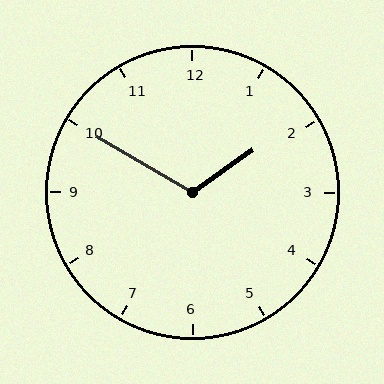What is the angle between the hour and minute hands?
Approximately 115 degrees.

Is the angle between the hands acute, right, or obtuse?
It is obtuse.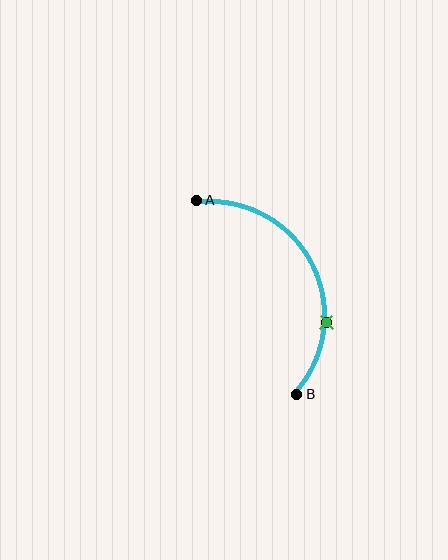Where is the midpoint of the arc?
The arc midpoint is the point on the curve farthest from the straight line joining A and B. It sits to the right of that line.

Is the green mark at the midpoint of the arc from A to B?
No. The green mark lies on the arc but is closer to endpoint B. The arc midpoint would be at the point on the curve equidistant along the arc from both A and B.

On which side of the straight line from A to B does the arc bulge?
The arc bulges to the right of the straight line connecting A and B.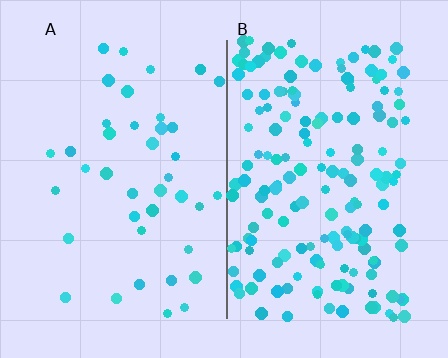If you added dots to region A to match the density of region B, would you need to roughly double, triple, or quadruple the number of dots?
Approximately quadruple.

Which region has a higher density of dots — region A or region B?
B (the right).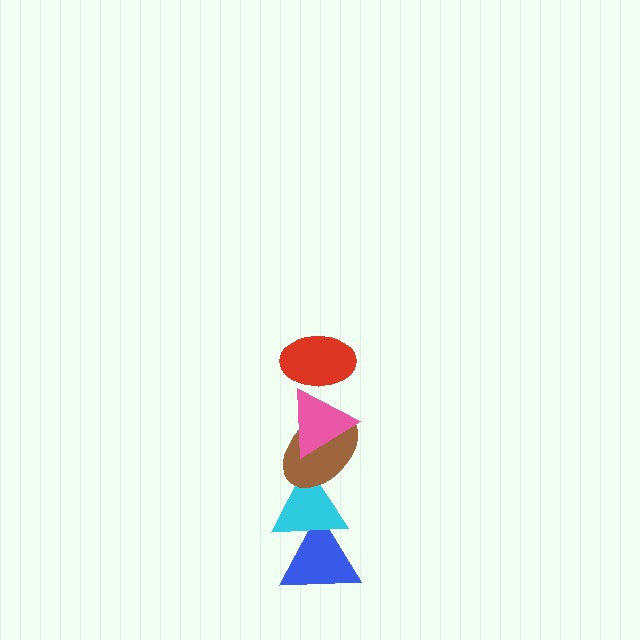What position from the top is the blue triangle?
The blue triangle is 5th from the top.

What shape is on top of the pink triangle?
The red ellipse is on top of the pink triangle.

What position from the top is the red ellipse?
The red ellipse is 1st from the top.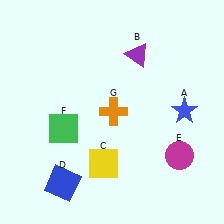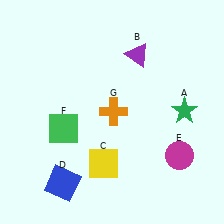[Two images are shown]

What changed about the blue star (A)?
In Image 1, A is blue. In Image 2, it changed to green.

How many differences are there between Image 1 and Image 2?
There is 1 difference between the two images.